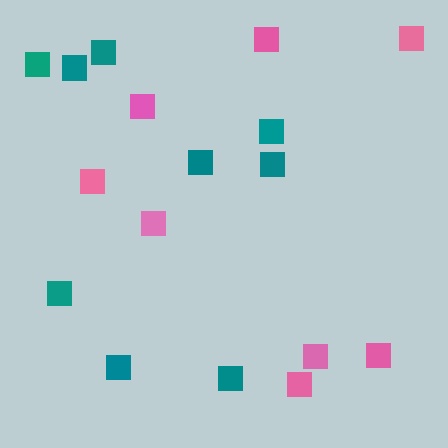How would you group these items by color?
There are 2 groups: one group of pink squares (8) and one group of teal squares (9).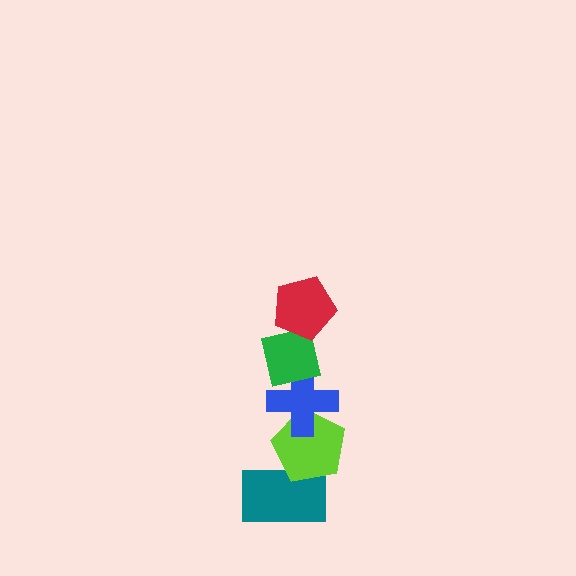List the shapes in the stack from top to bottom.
From top to bottom: the red pentagon, the green square, the blue cross, the lime pentagon, the teal rectangle.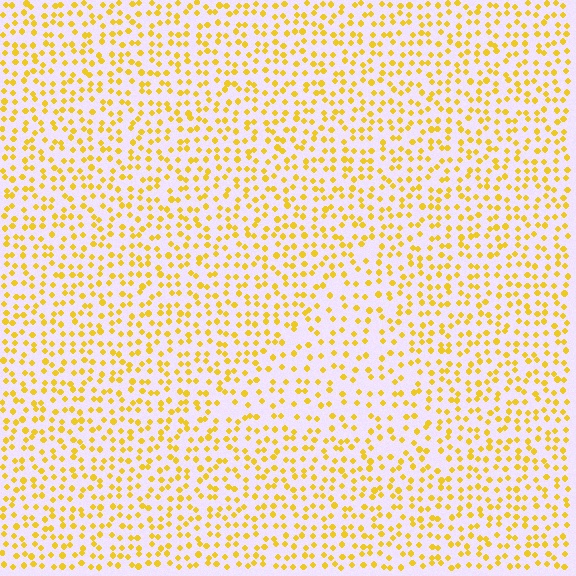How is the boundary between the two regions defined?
The boundary is defined by a change in element density (approximately 1.6x ratio). All elements are the same color, size, and shape.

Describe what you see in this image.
The image contains small yellow elements arranged at two different densities. A triangle-shaped region is visible where the elements are less densely packed than the surrounding area.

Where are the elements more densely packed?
The elements are more densely packed outside the triangle boundary.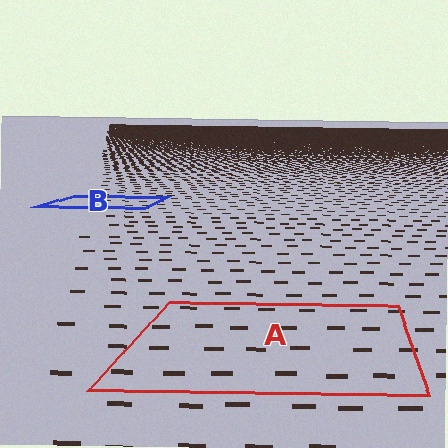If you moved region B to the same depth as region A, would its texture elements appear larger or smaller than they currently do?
They would appear larger. At a closer depth, the same texture elements are projected at a bigger on-screen size.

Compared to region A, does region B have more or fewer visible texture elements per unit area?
Region B has more texture elements per unit area — they are packed more densely because it is farther away.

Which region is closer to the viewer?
Region A is closer. The texture elements there are larger and more spread out.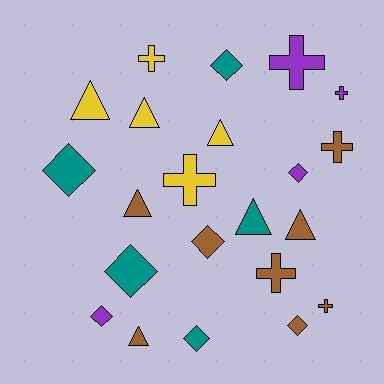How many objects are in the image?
There are 22 objects.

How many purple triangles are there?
There are no purple triangles.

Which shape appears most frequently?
Diamond, with 8 objects.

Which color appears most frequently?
Brown, with 8 objects.